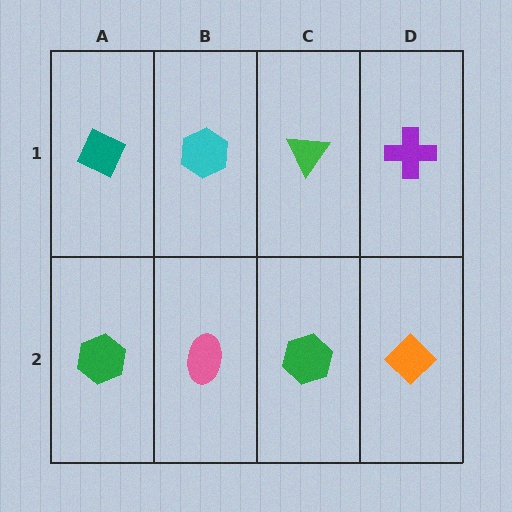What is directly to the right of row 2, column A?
A pink ellipse.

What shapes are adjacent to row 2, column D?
A purple cross (row 1, column D), a green hexagon (row 2, column C).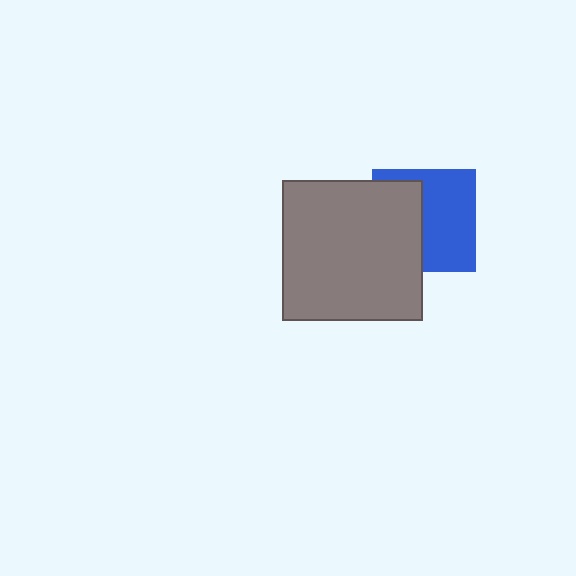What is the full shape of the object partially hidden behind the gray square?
The partially hidden object is a blue square.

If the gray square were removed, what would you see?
You would see the complete blue square.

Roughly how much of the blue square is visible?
About half of it is visible (roughly 55%).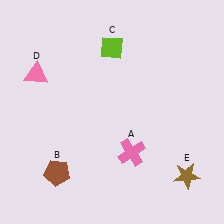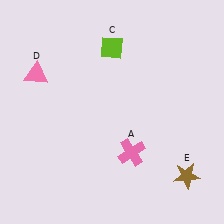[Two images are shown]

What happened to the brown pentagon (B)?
The brown pentagon (B) was removed in Image 2. It was in the bottom-left area of Image 1.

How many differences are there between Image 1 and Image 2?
There is 1 difference between the two images.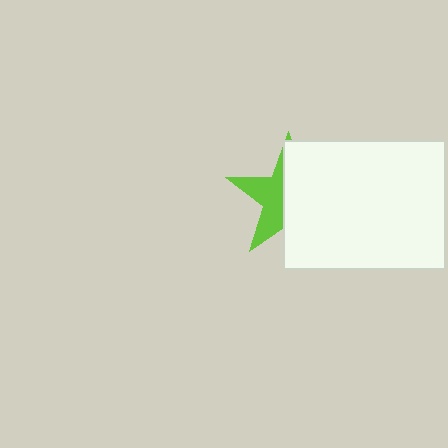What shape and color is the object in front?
The object in front is a white rectangle.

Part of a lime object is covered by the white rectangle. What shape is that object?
It is a star.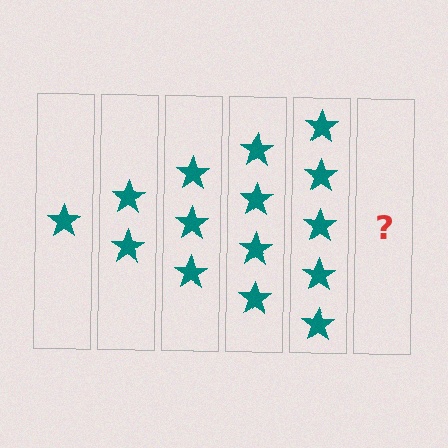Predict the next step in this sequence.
The next step is 6 stars.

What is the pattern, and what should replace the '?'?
The pattern is that each step adds one more star. The '?' should be 6 stars.